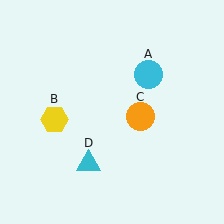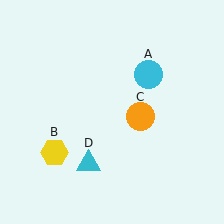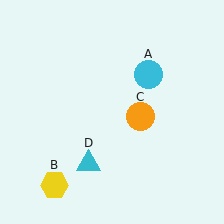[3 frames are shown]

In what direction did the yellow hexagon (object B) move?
The yellow hexagon (object B) moved down.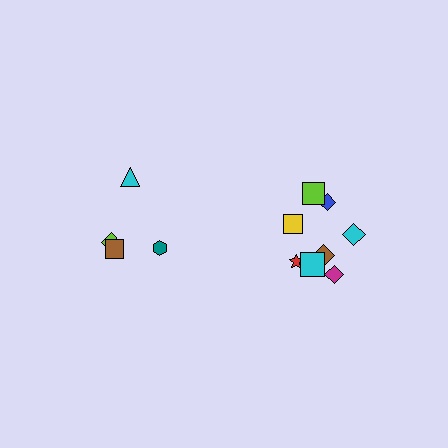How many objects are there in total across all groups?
There are 12 objects.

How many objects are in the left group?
There are 4 objects.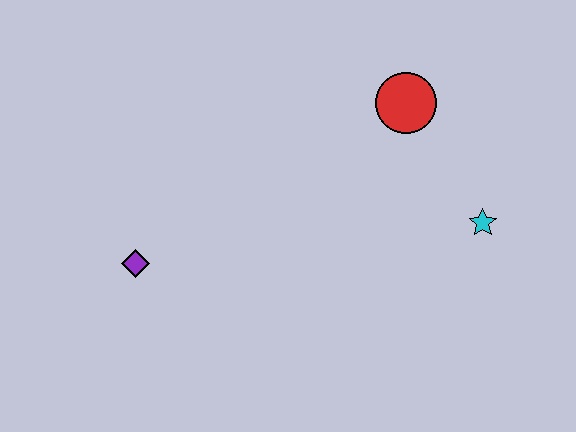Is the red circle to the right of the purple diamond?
Yes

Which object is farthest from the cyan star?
The purple diamond is farthest from the cyan star.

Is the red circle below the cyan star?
No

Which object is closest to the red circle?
The cyan star is closest to the red circle.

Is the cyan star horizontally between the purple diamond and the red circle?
No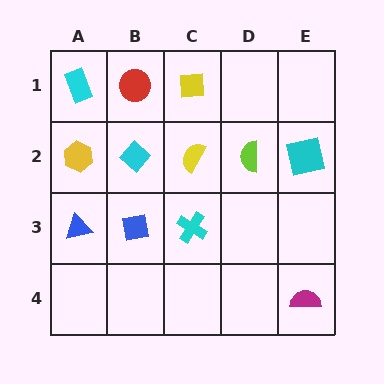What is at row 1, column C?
A yellow square.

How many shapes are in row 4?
1 shape.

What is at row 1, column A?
A cyan rectangle.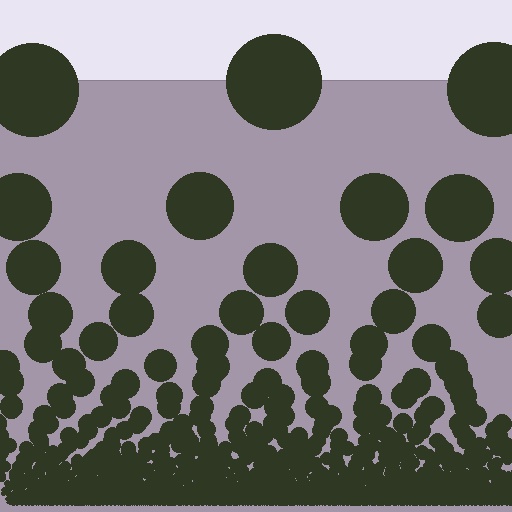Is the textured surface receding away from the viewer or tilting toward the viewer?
The surface appears to tilt toward the viewer. Texture elements get larger and sparser toward the top.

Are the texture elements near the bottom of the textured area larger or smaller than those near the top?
Smaller. The gradient is inverted — elements near the bottom are smaller and denser.